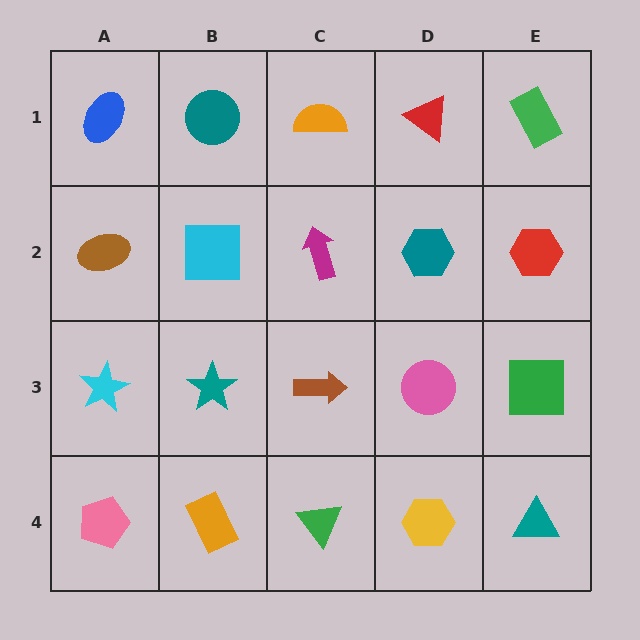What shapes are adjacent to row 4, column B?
A teal star (row 3, column B), a pink pentagon (row 4, column A), a green triangle (row 4, column C).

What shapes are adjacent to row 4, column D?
A pink circle (row 3, column D), a green triangle (row 4, column C), a teal triangle (row 4, column E).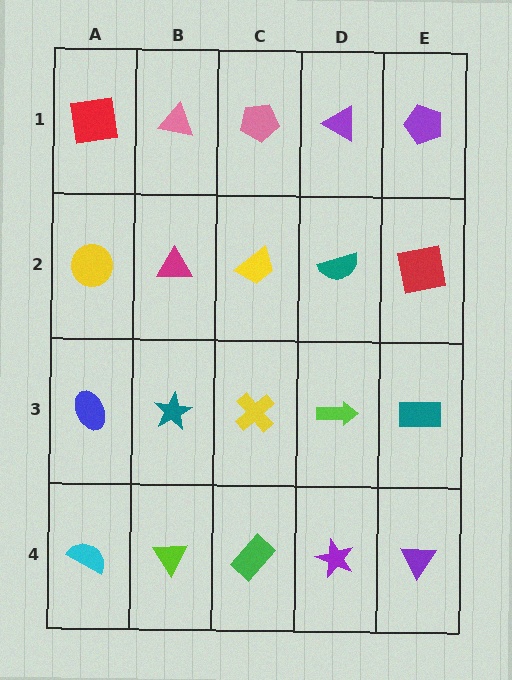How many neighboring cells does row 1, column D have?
3.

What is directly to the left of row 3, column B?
A blue ellipse.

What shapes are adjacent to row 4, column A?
A blue ellipse (row 3, column A), a lime triangle (row 4, column B).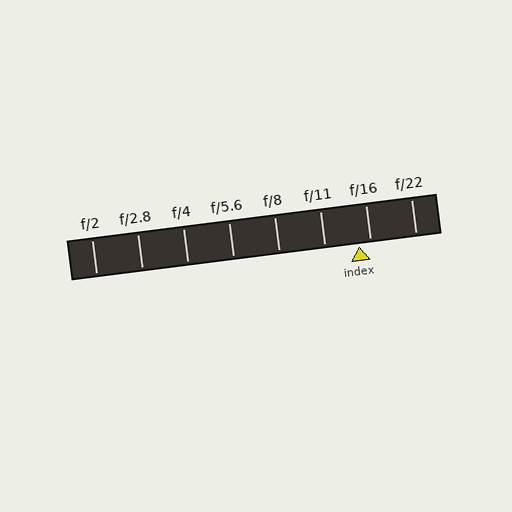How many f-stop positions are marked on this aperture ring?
There are 8 f-stop positions marked.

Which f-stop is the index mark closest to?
The index mark is closest to f/16.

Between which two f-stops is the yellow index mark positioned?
The index mark is between f/11 and f/16.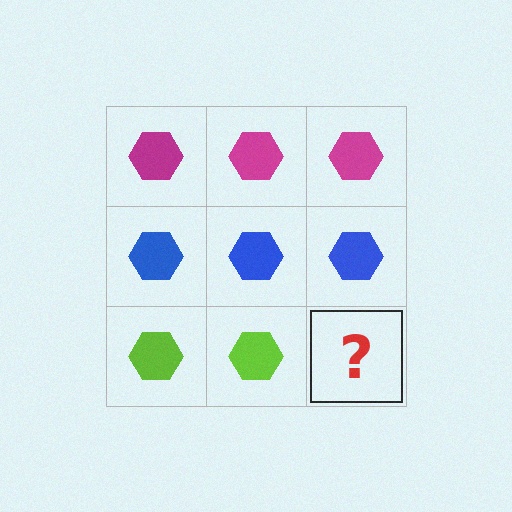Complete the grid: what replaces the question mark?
The question mark should be replaced with a lime hexagon.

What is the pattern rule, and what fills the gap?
The rule is that each row has a consistent color. The gap should be filled with a lime hexagon.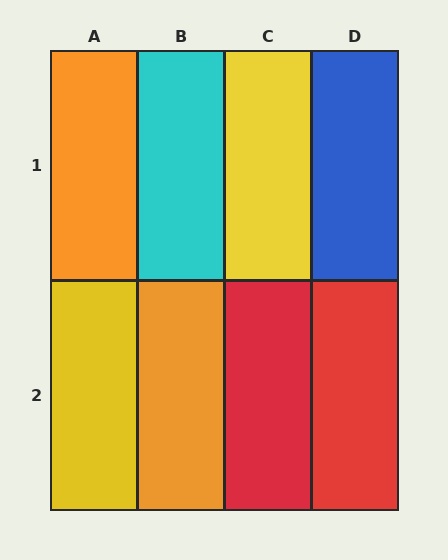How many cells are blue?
1 cell is blue.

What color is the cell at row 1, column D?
Blue.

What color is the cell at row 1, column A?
Orange.